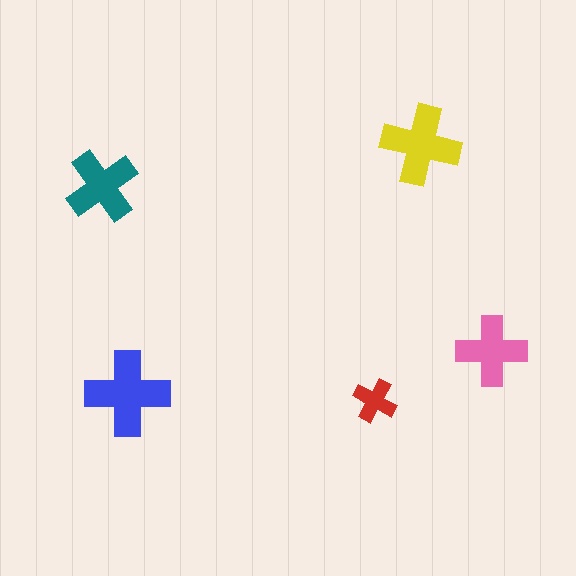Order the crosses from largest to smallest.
the blue one, the yellow one, the teal one, the pink one, the red one.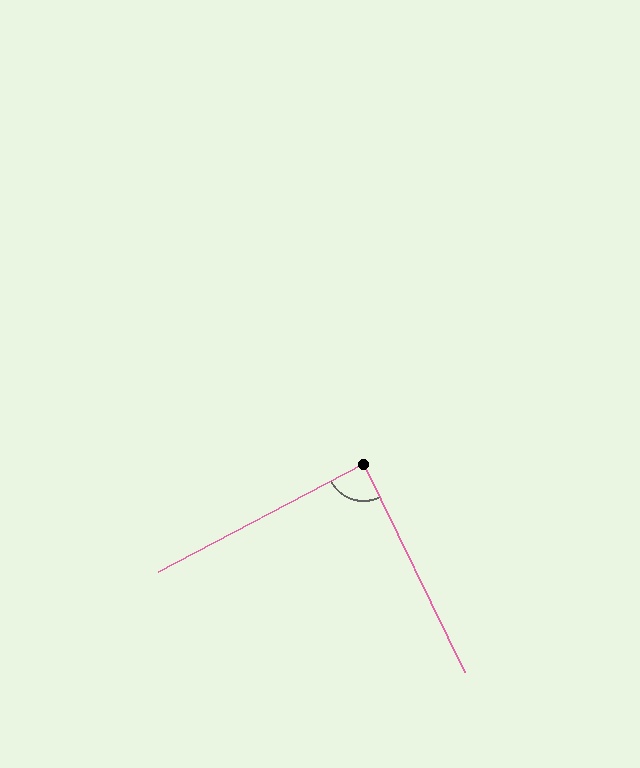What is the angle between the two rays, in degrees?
Approximately 88 degrees.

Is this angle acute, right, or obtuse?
It is approximately a right angle.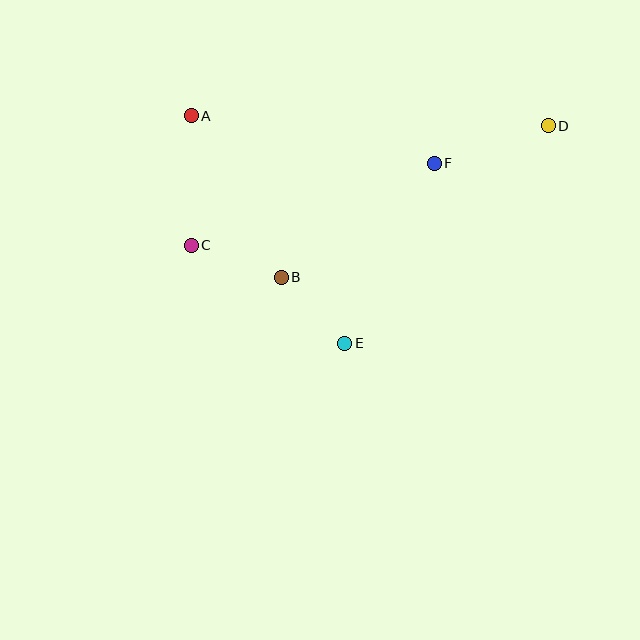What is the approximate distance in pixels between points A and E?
The distance between A and E is approximately 275 pixels.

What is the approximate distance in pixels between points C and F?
The distance between C and F is approximately 256 pixels.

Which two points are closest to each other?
Points B and E are closest to each other.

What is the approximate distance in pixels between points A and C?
The distance between A and C is approximately 129 pixels.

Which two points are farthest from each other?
Points C and D are farthest from each other.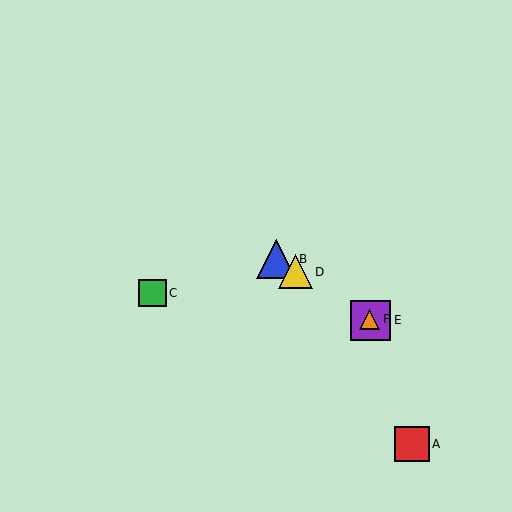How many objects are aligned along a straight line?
4 objects (B, D, E, F) are aligned along a straight line.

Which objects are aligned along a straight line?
Objects B, D, E, F are aligned along a straight line.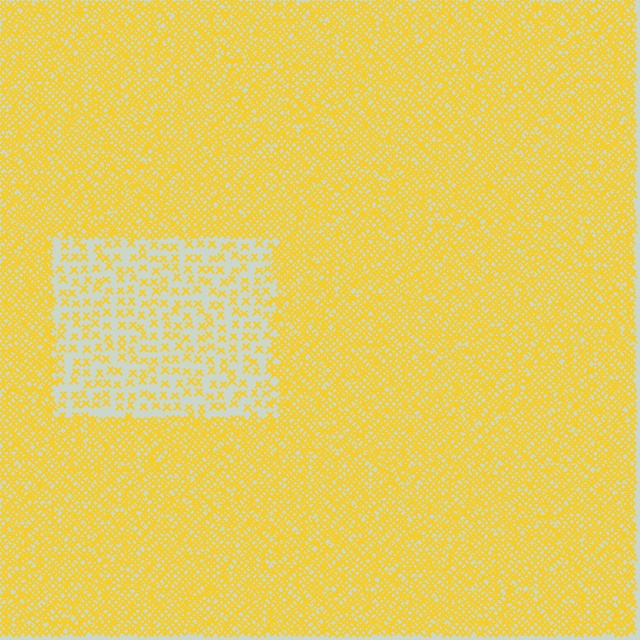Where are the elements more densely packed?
The elements are more densely packed outside the rectangle boundary.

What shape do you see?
I see a rectangle.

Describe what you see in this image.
The image contains small yellow elements arranged at two different densities. A rectangle-shaped region is visible where the elements are less densely packed than the surrounding area.